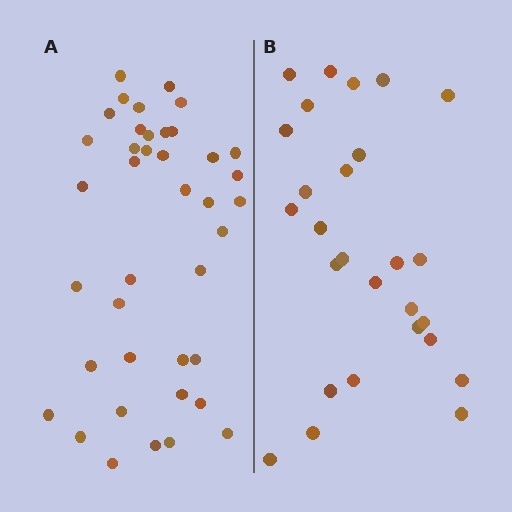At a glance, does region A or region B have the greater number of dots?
Region A (the left region) has more dots.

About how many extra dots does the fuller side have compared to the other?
Region A has approximately 15 more dots than region B.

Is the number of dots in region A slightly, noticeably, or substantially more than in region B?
Region A has substantially more. The ratio is roughly 1.5 to 1.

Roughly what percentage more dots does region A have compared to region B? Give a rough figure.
About 50% more.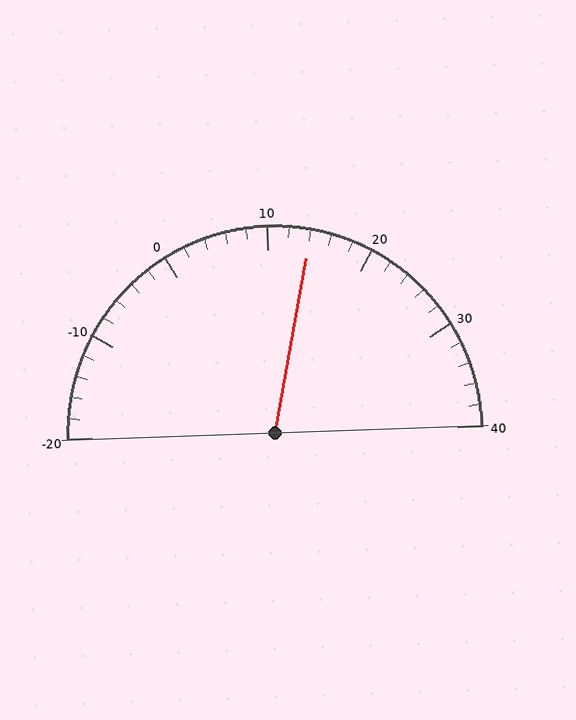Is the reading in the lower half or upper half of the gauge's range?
The reading is in the upper half of the range (-20 to 40).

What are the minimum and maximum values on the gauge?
The gauge ranges from -20 to 40.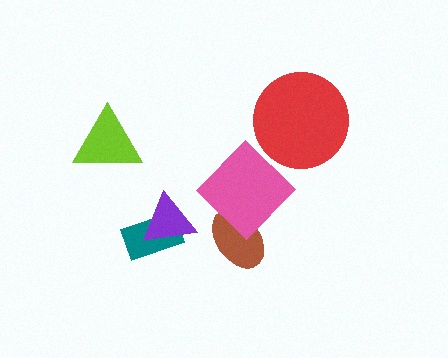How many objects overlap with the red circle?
0 objects overlap with the red circle.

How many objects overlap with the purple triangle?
1 object overlaps with the purple triangle.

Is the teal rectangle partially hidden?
Yes, it is partially covered by another shape.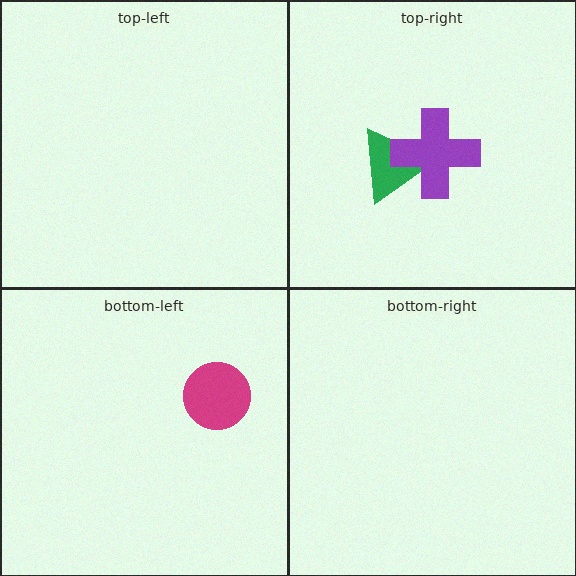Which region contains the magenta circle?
The bottom-left region.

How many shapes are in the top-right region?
2.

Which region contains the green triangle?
The top-right region.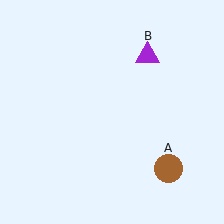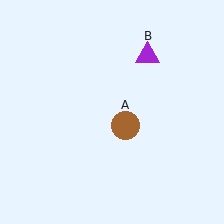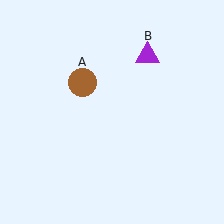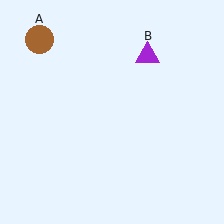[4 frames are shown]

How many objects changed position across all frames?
1 object changed position: brown circle (object A).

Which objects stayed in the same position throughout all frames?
Purple triangle (object B) remained stationary.